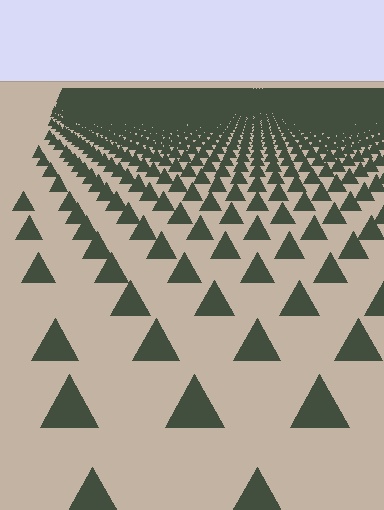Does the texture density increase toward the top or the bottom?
Density increases toward the top.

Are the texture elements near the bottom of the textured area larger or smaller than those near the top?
Larger. Near the bottom, elements are closer to the viewer and appear at a bigger on-screen size.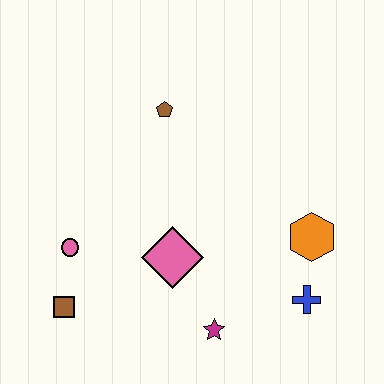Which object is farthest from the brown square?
The orange hexagon is farthest from the brown square.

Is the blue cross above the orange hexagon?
No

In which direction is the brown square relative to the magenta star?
The brown square is to the left of the magenta star.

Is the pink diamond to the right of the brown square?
Yes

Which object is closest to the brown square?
The pink circle is closest to the brown square.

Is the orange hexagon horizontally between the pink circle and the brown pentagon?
No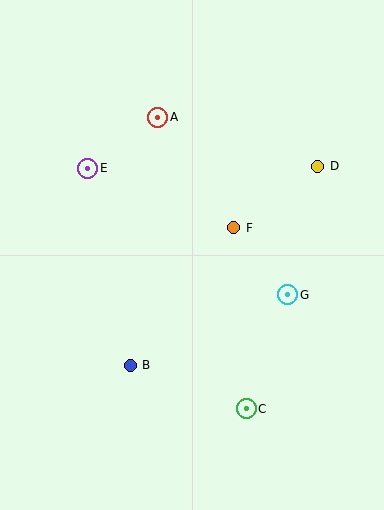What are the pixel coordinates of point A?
Point A is at (158, 117).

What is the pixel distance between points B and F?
The distance between B and F is 172 pixels.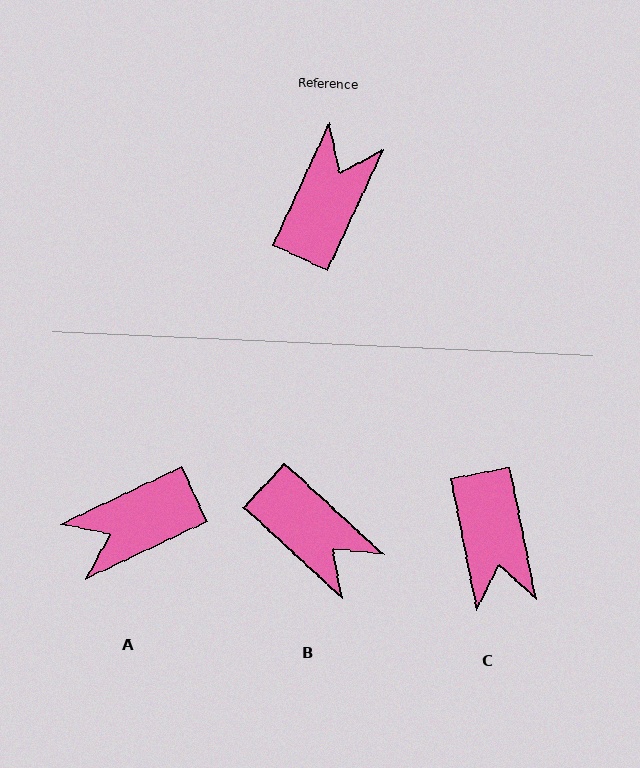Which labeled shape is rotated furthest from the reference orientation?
C, about 144 degrees away.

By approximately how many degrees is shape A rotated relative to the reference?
Approximately 140 degrees counter-clockwise.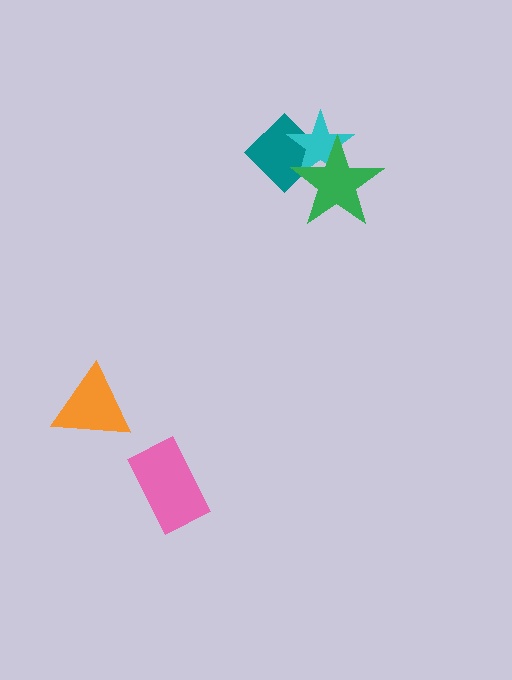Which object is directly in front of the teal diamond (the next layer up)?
The cyan star is directly in front of the teal diamond.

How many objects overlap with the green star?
2 objects overlap with the green star.